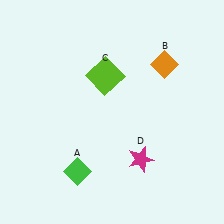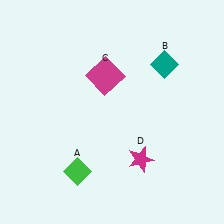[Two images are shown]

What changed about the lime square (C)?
In Image 1, C is lime. In Image 2, it changed to magenta.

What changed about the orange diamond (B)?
In Image 1, B is orange. In Image 2, it changed to teal.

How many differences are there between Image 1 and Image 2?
There are 2 differences between the two images.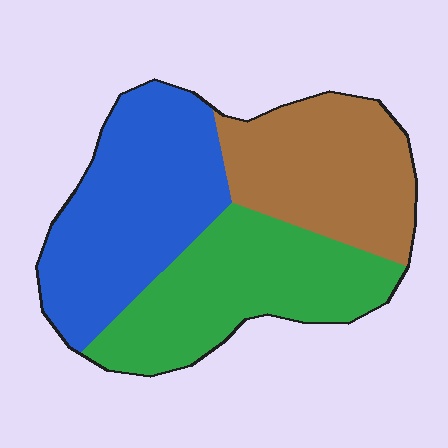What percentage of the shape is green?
Green takes up about one third (1/3) of the shape.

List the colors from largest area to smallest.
From largest to smallest: blue, green, brown.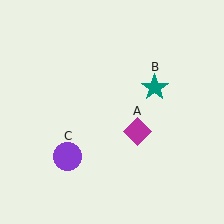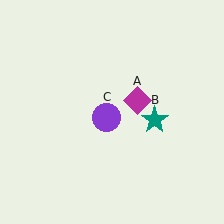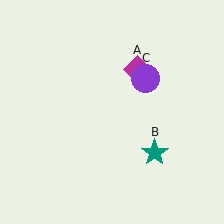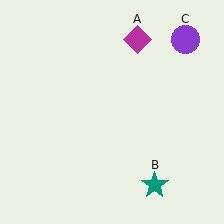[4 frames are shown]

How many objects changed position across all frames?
3 objects changed position: magenta diamond (object A), teal star (object B), purple circle (object C).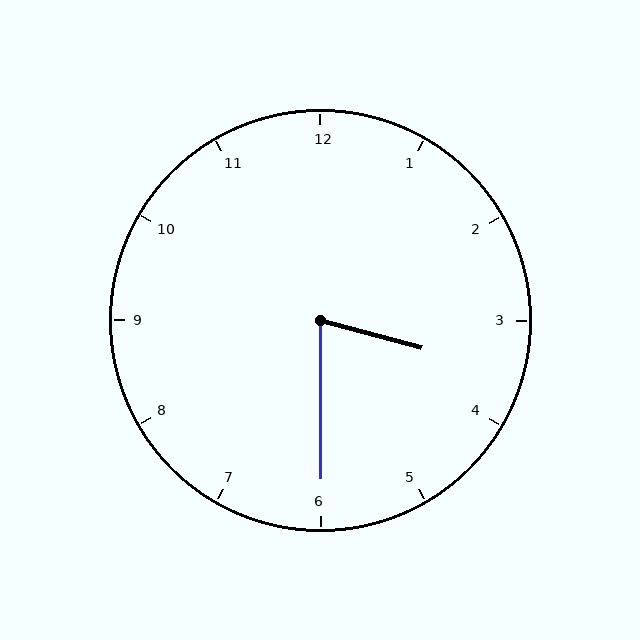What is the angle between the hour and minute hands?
Approximately 75 degrees.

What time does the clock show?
3:30.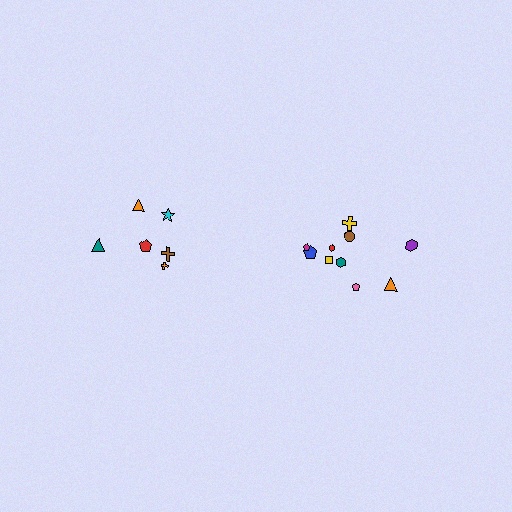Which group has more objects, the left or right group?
The right group.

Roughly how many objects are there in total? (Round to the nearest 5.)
Roughly 15 objects in total.